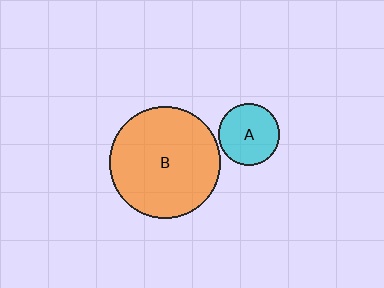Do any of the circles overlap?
No, none of the circles overlap.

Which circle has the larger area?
Circle B (orange).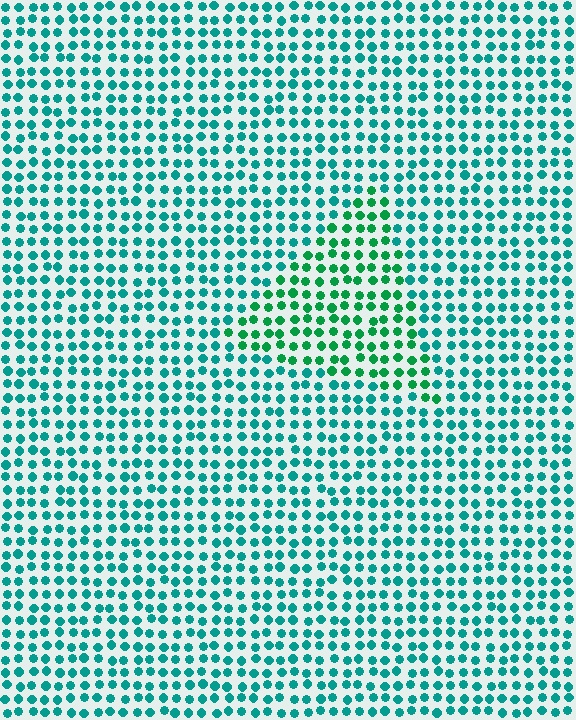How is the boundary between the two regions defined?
The boundary is defined purely by a slight shift in hue (about 31 degrees). Spacing, size, and orientation are identical on both sides.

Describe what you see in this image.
The image is filled with small teal elements in a uniform arrangement. A triangle-shaped region is visible where the elements are tinted to a slightly different hue, forming a subtle color boundary.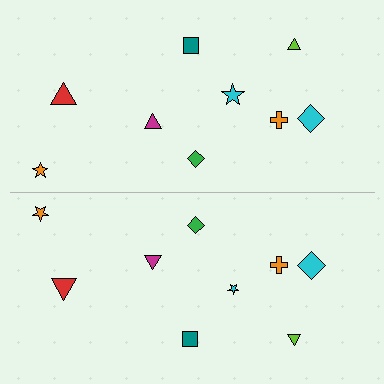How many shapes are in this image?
There are 18 shapes in this image.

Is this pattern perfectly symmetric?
No, the pattern is not perfectly symmetric. The cyan star on the bottom side has a different size than its mirror counterpart.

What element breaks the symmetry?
The cyan star on the bottom side has a different size than its mirror counterpart.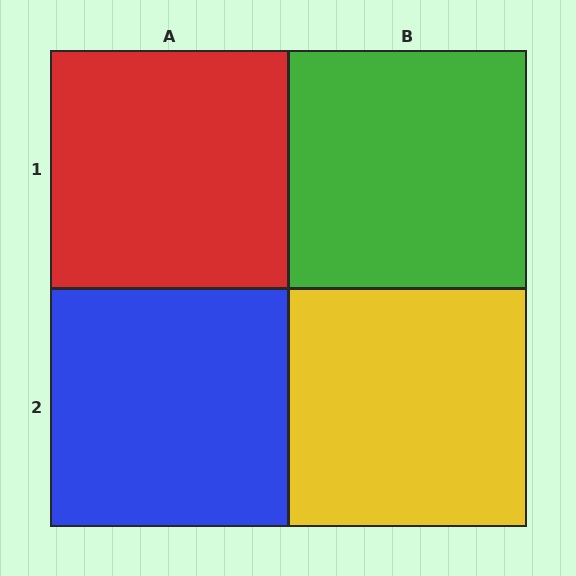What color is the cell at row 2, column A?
Blue.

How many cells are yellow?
1 cell is yellow.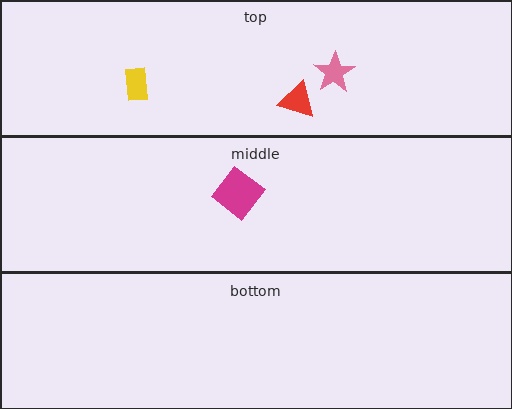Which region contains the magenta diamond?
The middle region.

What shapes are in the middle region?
The magenta diamond.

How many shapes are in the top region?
3.